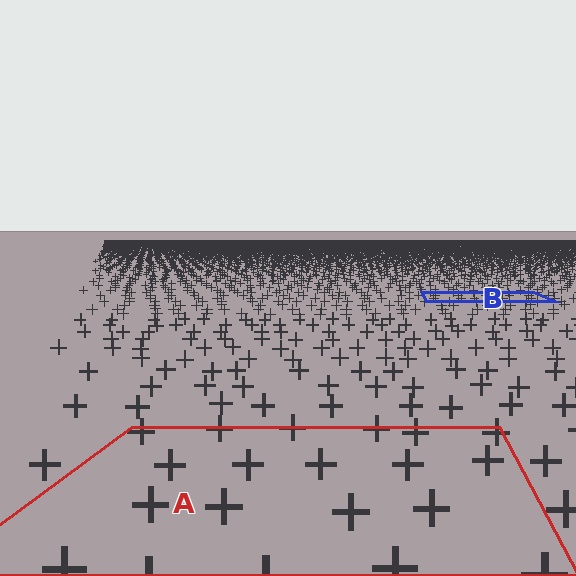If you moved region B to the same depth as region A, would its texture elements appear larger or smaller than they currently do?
They would appear larger. At a closer depth, the same texture elements are projected at a bigger on-screen size.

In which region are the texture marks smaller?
The texture marks are smaller in region B, because it is farther away.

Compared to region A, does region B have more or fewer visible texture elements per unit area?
Region B has more texture elements per unit area — they are packed more densely because it is farther away.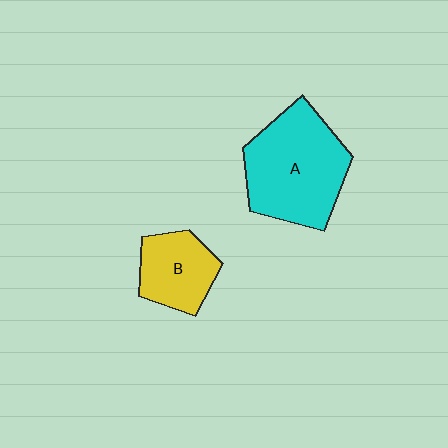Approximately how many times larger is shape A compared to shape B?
Approximately 1.9 times.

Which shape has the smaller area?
Shape B (yellow).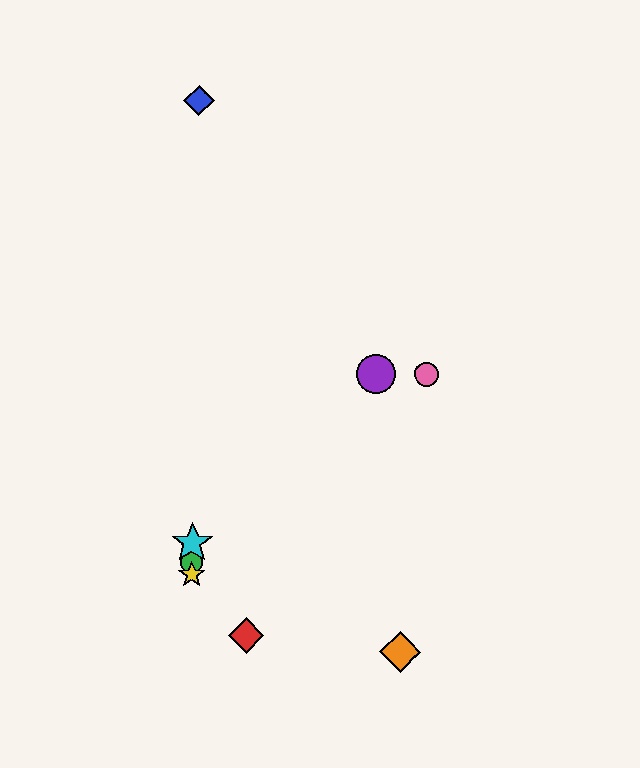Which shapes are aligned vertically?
The blue diamond, the green circle, the yellow star, the cyan star are aligned vertically.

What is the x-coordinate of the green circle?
The green circle is at x≈192.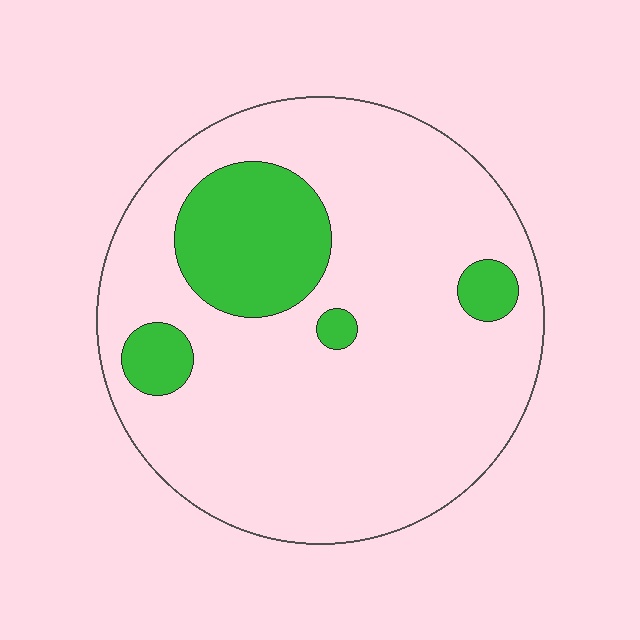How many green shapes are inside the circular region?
4.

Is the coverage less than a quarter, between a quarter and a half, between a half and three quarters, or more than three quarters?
Less than a quarter.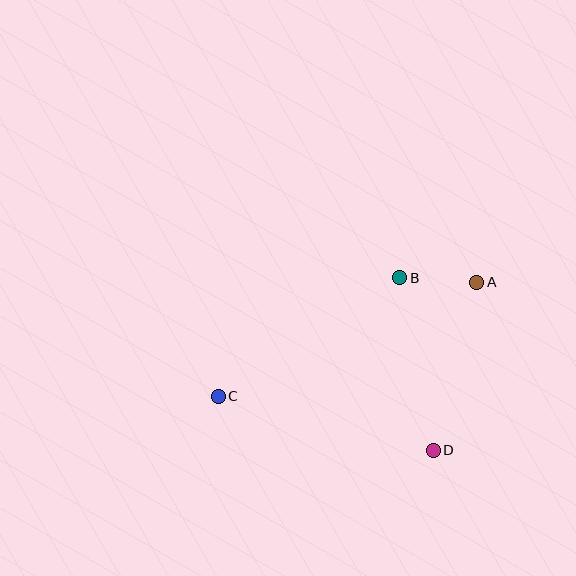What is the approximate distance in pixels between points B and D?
The distance between B and D is approximately 176 pixels.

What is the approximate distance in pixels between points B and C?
The distance between B and C is approximately 217 pixels.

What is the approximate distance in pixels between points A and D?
The distance between A and D is approximately 173 pixels.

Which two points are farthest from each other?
Points A and C are farthest from each other.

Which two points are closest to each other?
Points A and B are closest to each other.